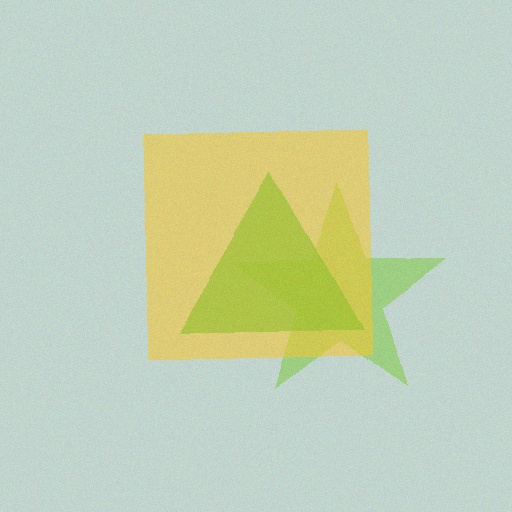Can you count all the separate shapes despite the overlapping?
Yes, there are 3 separate shapes.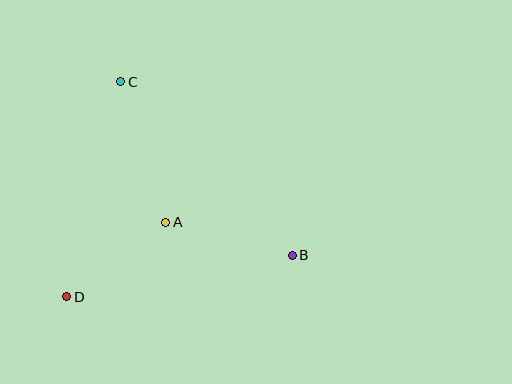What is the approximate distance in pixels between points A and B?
The distance between A and B is approximately 131 pixels.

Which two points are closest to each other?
Points A and D are closest to each other.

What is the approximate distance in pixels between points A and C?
The distance between A and C is approximately 148 pixels.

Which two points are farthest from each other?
Points B and C are farthest from each other.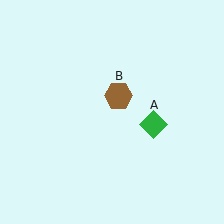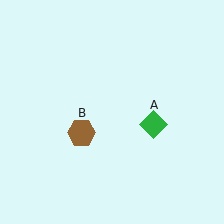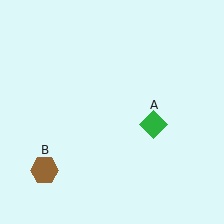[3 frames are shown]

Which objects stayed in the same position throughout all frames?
Green diamond (object A) remained stationary.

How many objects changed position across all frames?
1 object changed position: brown hexagon (object B).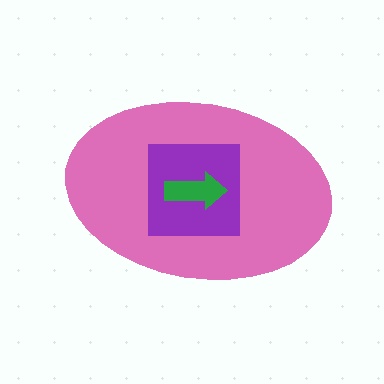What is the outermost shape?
The pink ellipse.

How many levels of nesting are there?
3.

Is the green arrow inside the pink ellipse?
Yes.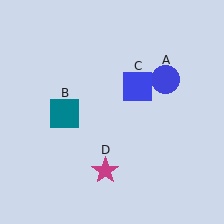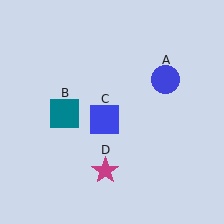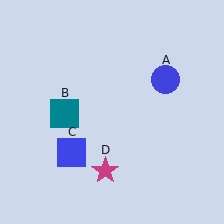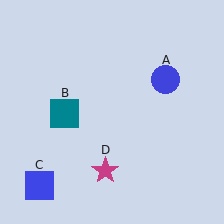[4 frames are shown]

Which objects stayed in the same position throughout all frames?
Blue circle (object A) and teal square (object B) and magenta star (object D) remained stationary.